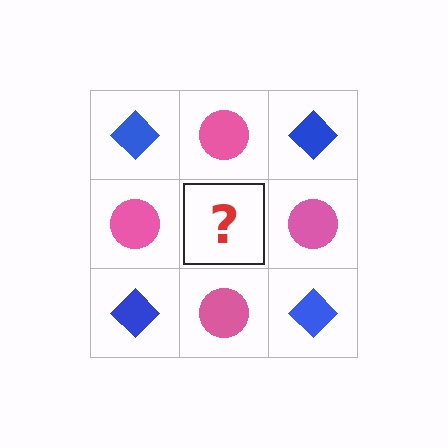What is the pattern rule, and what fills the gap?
The rule is that it alternates blue diamond and pink circle in a checkerboard pattern. The gap should be filled with a blue diamond.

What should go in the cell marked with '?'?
The missing cell should contain a blue diamond.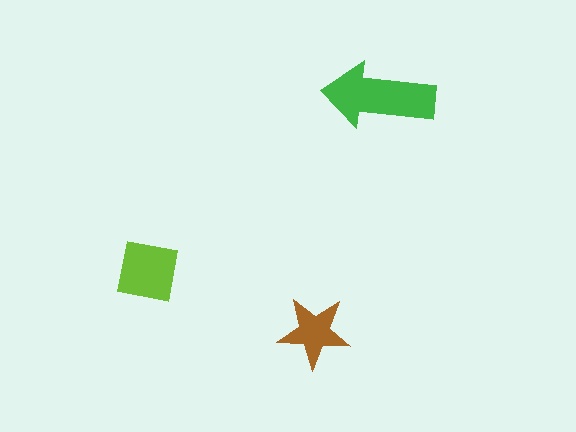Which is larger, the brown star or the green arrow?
The green arrow.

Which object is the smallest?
The brown star.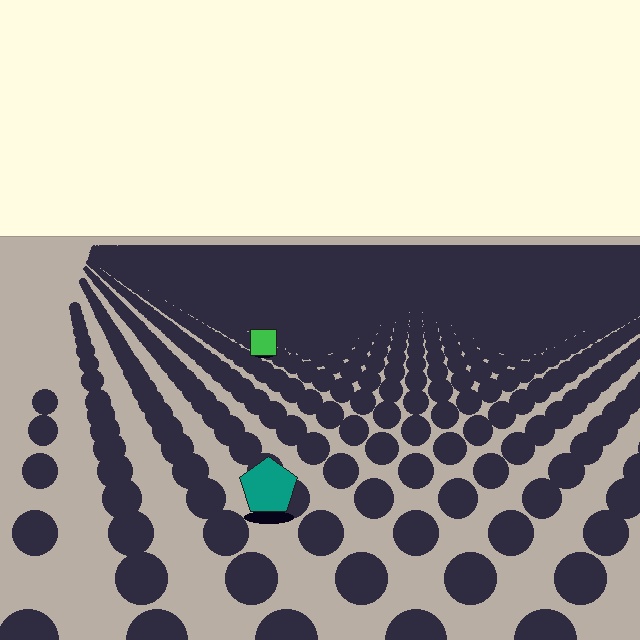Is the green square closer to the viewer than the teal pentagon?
No. The teal pentagon is closer — you can tell from the texture gradient: the ground texture is coarser near it.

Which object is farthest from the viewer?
The green square is farthest from the viewer. It appears smaller and the ground texture around it is denser.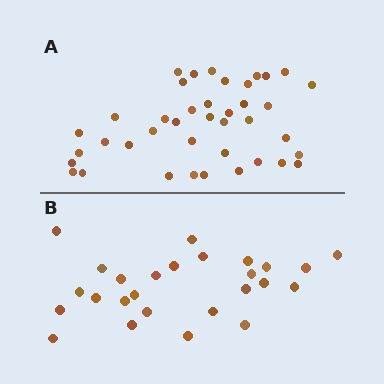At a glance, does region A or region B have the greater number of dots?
Region A (the top region) has more dots.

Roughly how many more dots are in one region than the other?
Region A has approximately 15 more dots than region B.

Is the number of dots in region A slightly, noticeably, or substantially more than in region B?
Region A has substantially more. The ratio is roughly 1.5 to 1.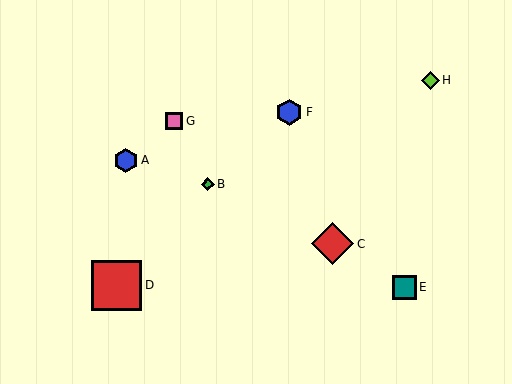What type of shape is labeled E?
Shape E is a teal square.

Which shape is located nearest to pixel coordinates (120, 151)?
The blue hexagon (labeled A) at (126, 160) is nearest to that location.